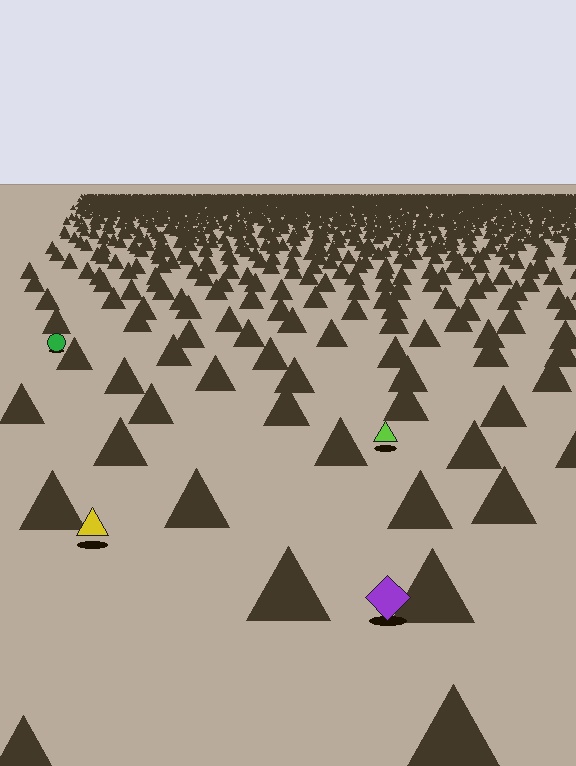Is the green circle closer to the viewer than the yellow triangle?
No. The yellow triangle is closer — you can tell from the texture gradient: the ground texture is coarser near it.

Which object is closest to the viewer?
The purple diamond is closest. The texture marks near it are larger and more spread out.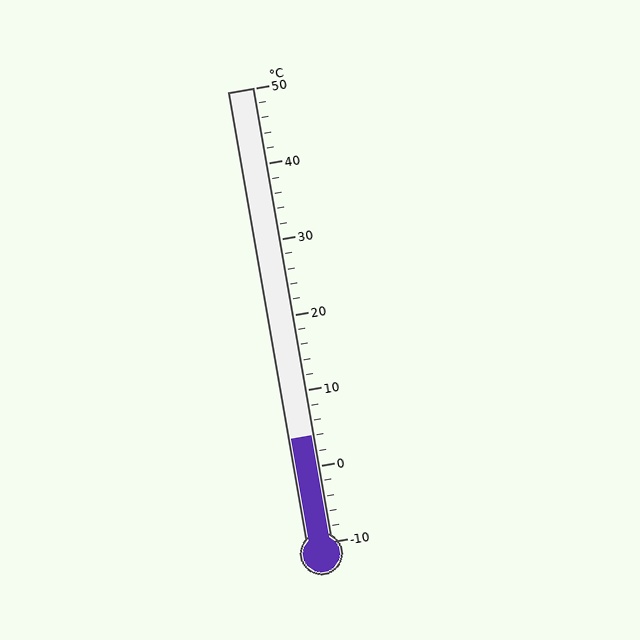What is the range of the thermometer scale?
The thermometer scale ranges from -10°C to 50°C.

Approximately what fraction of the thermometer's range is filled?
The thermometer is filled to approximately 25% of its range.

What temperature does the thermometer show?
The thermometer shows approximately 4°C.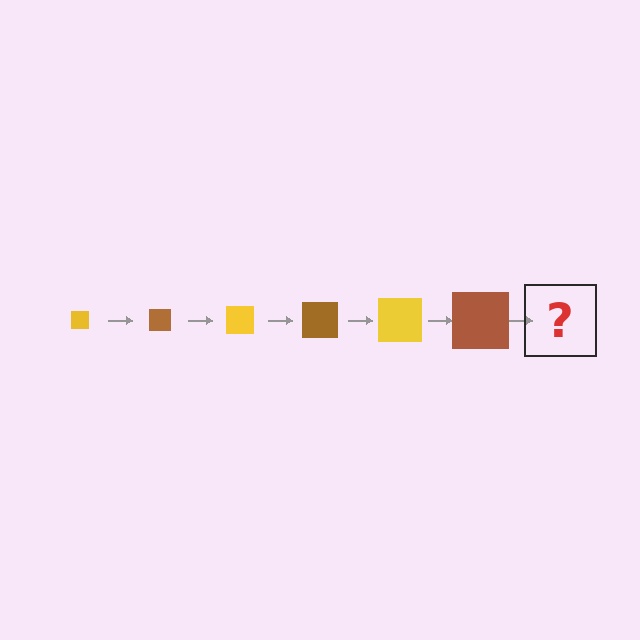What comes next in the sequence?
The next element should be a yellow square, larger than the previous one.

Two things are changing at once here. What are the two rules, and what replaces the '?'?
The two rules are that the square grows larger each step and the color cycles through yellow and brown. The '?' should be a yellow square, larger than the previous one.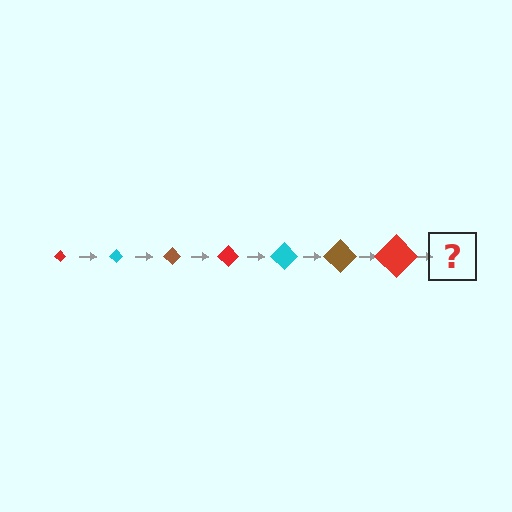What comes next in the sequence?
The next element should be a cyan diamond, larger than the previous one.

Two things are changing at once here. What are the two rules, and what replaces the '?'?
The two rules are that the diamond grows larger each step and the color cycles through red, cyan, and brown. The '?' should be a cyan diamond, larger than the previous one.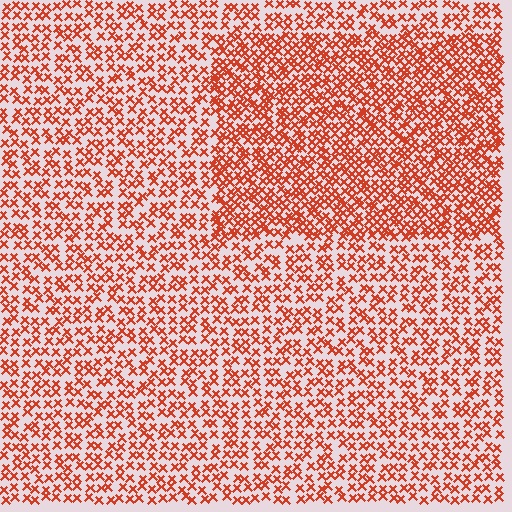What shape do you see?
I see a rectangle.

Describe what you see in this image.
The image contains small red elements arranged at two different densities. A rectangle-shaped region is visible where the elements are more densely packed than the surrounding area.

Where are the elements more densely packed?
The elements are more densely packed inside the rectangle boundary.